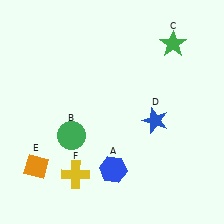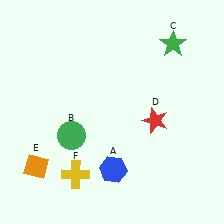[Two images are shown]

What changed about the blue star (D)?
In Image 1, D is blue. In Image 2, it changed to red.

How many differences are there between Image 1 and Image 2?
There is 1 difference between the two images.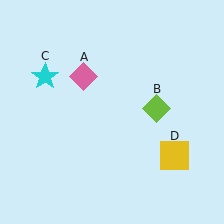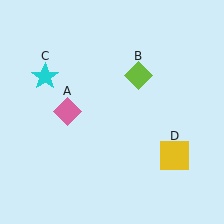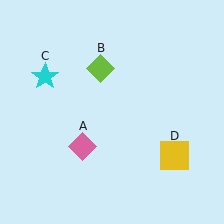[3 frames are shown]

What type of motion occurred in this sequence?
The pink diamond (object A), lime diamond (object B) rotated counterclockwise around the center of the scene.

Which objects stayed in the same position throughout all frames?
Cyan star (object C) and yellow square (object D) remained stationary.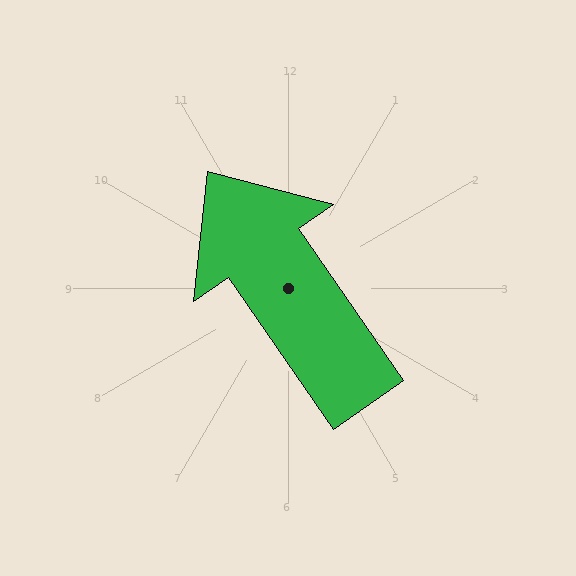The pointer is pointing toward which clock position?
Roughly 11 o'clock.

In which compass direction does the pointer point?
Northwest.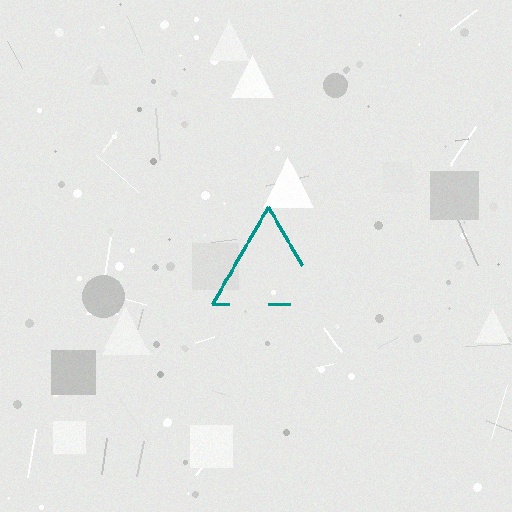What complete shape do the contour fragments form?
The contour fragments form a triangle.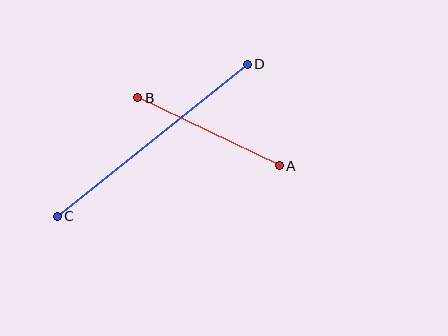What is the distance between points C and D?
The distance is approximately 243 pixels.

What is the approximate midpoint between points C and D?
The midpoint is at approximately (152, 140) pixels.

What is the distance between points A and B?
The distance is approximately 157 pixels.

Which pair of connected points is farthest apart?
Points C and D are farthest apart.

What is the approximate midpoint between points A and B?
The midpoint is at approximately (209, 132) pixels.